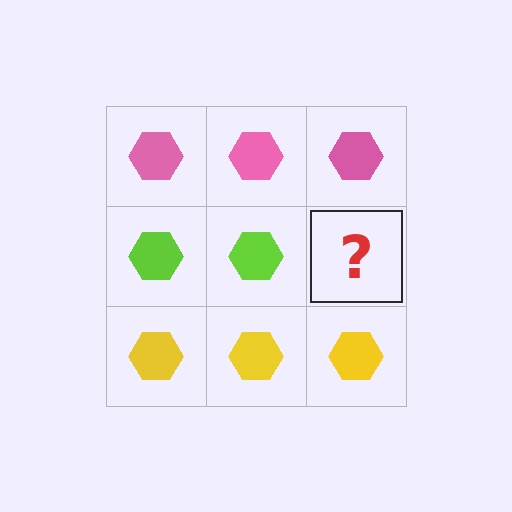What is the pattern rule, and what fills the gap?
The rule is that each row has a consistent color. The gap should be filled with a lime hexagon.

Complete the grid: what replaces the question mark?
The question mark should be replaced with a lime hexagon.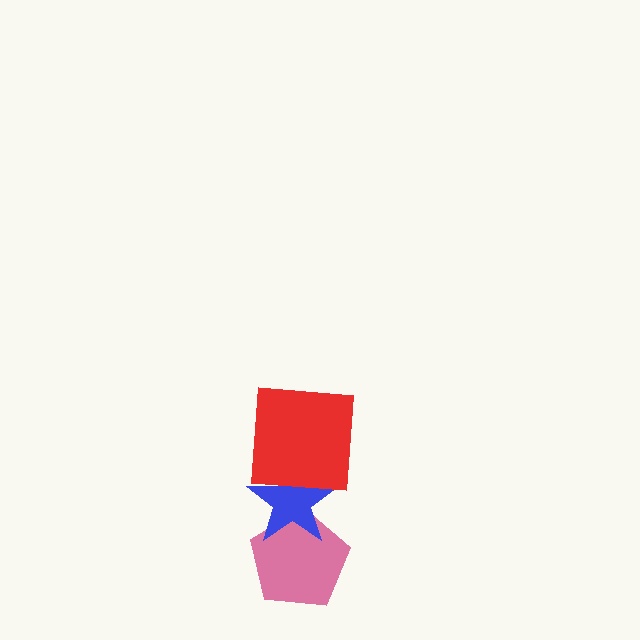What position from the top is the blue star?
The blue star is 2nd from the top.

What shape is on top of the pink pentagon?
The blue star is on top of the pink pentagon.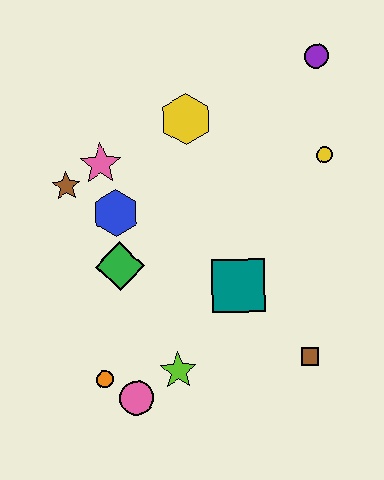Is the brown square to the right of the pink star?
Yes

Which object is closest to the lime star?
The pink circle is closest to the lime star.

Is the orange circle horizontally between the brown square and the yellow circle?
No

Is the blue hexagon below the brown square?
No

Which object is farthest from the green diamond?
The purple circle is farthest from the green diamond.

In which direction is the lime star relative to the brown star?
The lime star is below the brown star.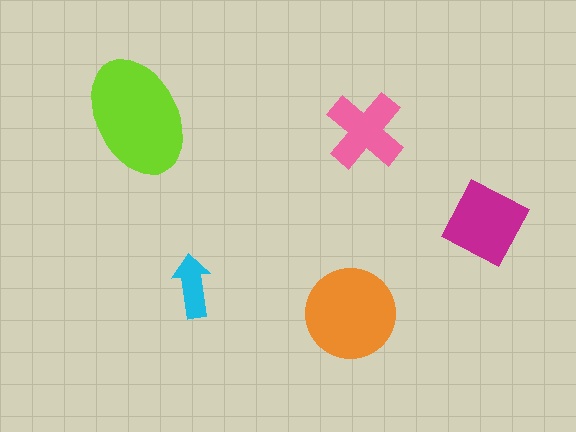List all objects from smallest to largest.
The cyan arrow, the pink cross, the magenta square, the orange circle, the lime ellipse.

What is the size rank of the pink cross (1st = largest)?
4th.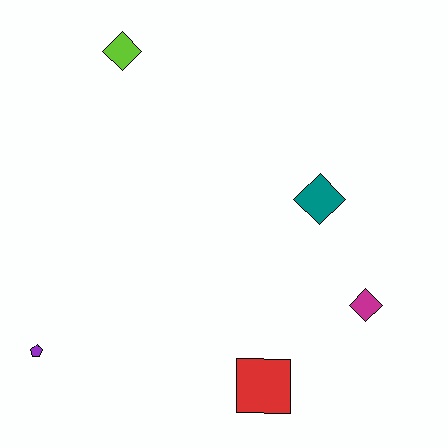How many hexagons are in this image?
There are no hexagons.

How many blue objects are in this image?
There are no blue objects.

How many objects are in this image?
There are 5 objects.